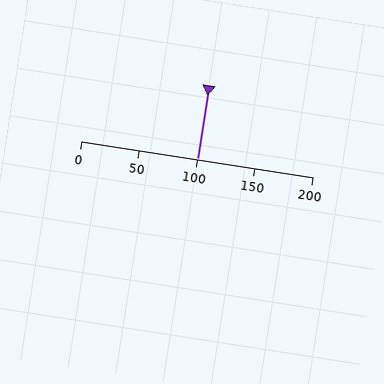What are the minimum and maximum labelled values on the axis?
The axis runs from 0 to 200.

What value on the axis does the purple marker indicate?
The marker indicates approximately 100.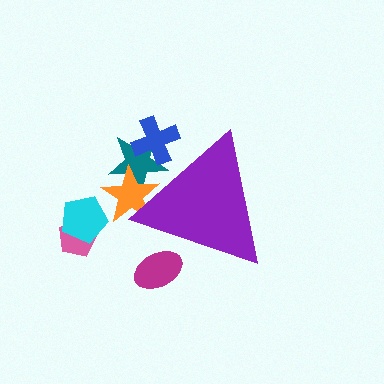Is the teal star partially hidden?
Yes, the teal star is partially hidden behind the purple triangle.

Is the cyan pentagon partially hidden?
No, the cyan pentagon is fully visible.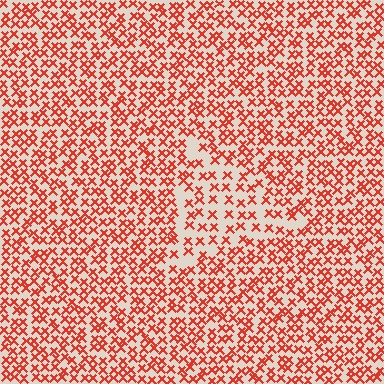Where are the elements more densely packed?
The elements are more densely packed outside the triangle boundary.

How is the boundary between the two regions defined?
The boundary is defined by a change in element density (approximately 1.7x ratio). All elements are the same color, size, and shape.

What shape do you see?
I see a triangle.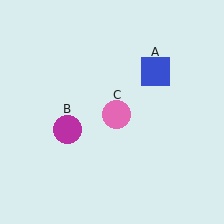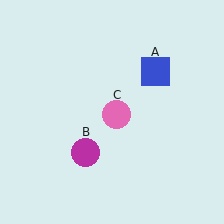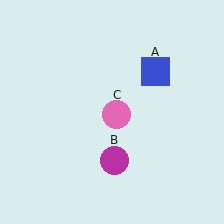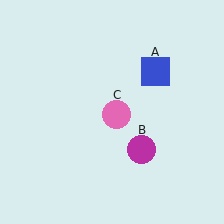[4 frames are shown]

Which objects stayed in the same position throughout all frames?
Blue square (object A) and pink circle (object C) remained stationary.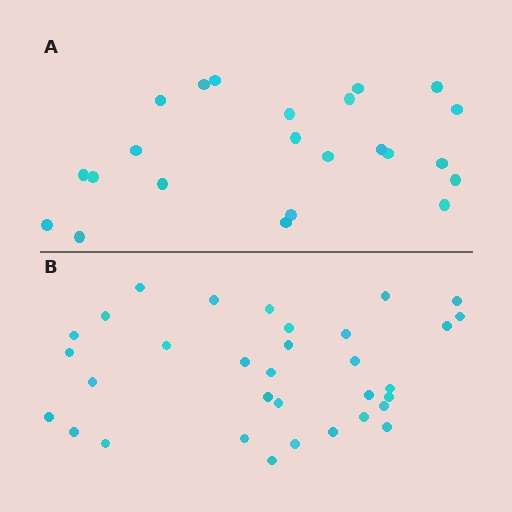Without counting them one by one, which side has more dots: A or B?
Region B (the bottom region) has more dots.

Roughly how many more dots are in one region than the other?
Region B has roughly 10 or so more dots than region A.